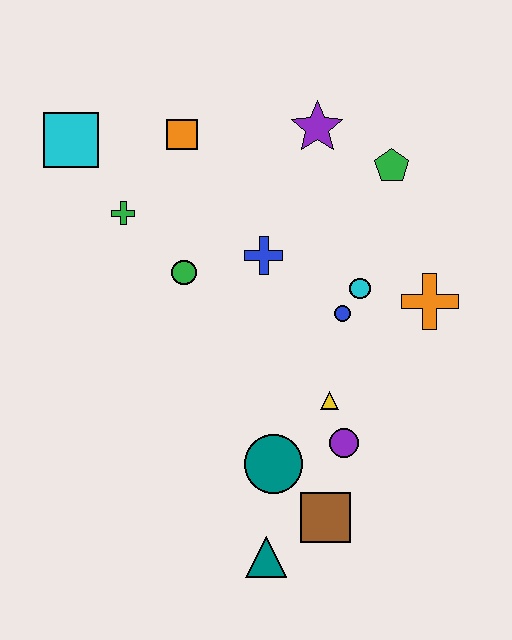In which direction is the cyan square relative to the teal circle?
The cyan square is above the teal circle.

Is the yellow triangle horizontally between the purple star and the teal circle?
No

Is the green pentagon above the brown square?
Yes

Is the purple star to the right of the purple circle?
No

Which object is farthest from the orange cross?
The cyan square is farthest from the orange cross.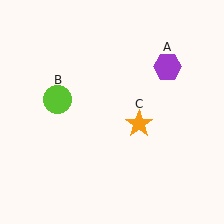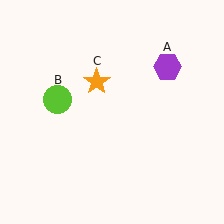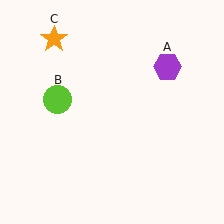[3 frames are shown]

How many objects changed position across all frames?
1 object changed position: orange star (object C).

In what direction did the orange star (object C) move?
The orange star (object C) moved up and to the left.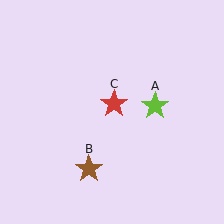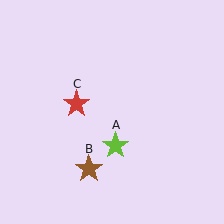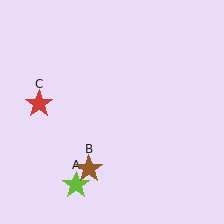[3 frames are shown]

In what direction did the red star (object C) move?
The red star (object C) moved left.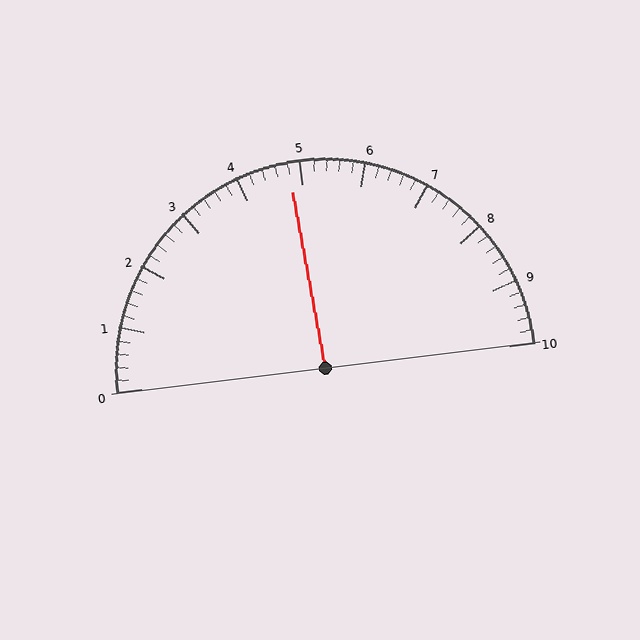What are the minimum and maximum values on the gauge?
The gauge ranges from 0 to 10.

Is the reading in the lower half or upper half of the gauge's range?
The reading is in the lower half of the range (0 to 10).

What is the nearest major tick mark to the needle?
The nearest major tick mark is 5.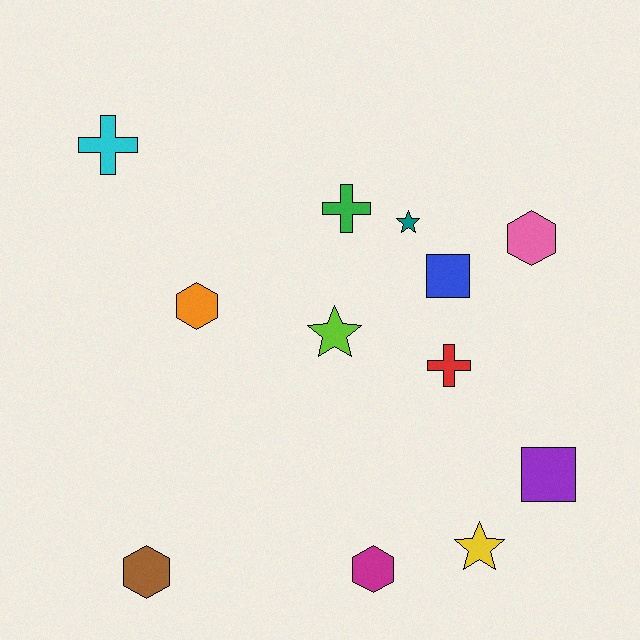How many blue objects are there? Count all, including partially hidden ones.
There is 1 blue object.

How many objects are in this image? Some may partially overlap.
There are 12 objects.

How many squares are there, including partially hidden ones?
There are 2 squares.